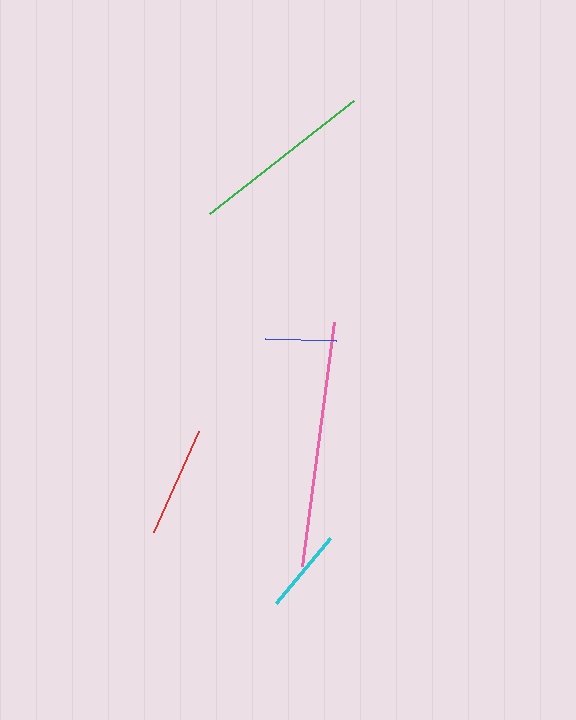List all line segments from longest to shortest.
From longest to shortest: pink, green, red, cyan, blue.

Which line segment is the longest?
The pink line is the longest at approximately 246 pixels.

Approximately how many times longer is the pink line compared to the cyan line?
The pink line is approximately 2.9 times the length of the cyan line.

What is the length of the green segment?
The green segment is approximately 183 pixels long.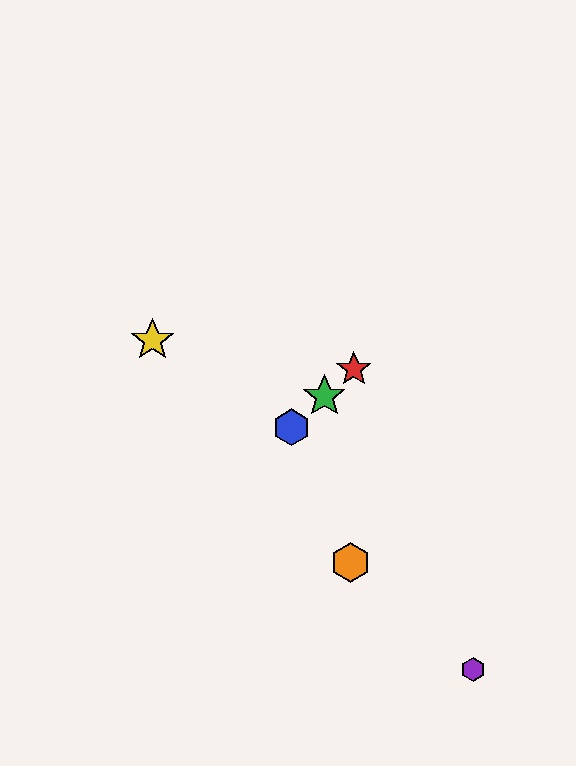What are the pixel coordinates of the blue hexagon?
The blue hexagon is at (291, 427).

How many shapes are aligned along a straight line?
3 shapes (the red star, the blue hexagon, the green star) are aligned along a straight line.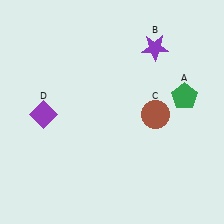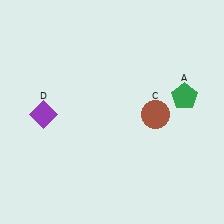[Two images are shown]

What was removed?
The purple star (B) was removed in Image 2.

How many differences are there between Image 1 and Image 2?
There is 1 difference between the two images.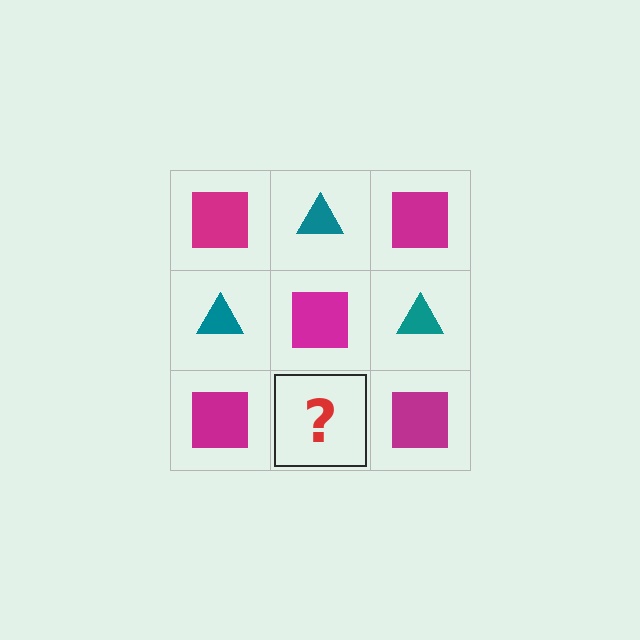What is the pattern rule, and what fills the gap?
The rule is that it alternates magenta square and teal triangle in a checkerboard pattern. The gap should be filled with a teal triangle.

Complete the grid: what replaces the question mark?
The question mark should be replaced with a teal triangle.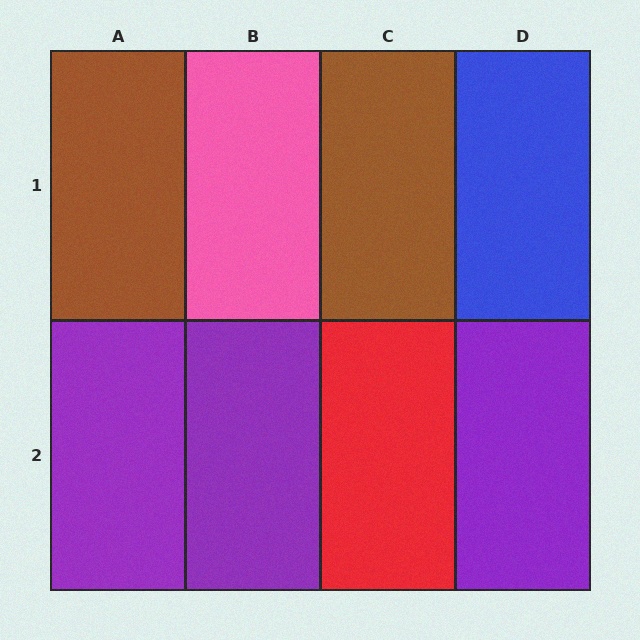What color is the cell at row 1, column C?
Brown.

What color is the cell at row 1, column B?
Pink.